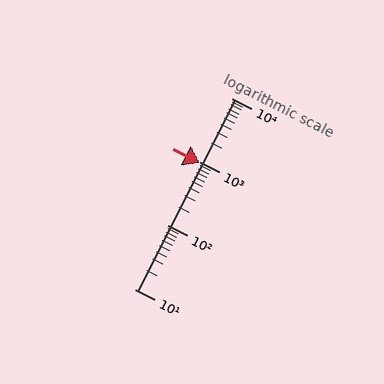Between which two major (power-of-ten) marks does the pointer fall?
The pointer is between 100 and 1000.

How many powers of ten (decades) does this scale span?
The scale spans 3 decades, from 10 to 10000.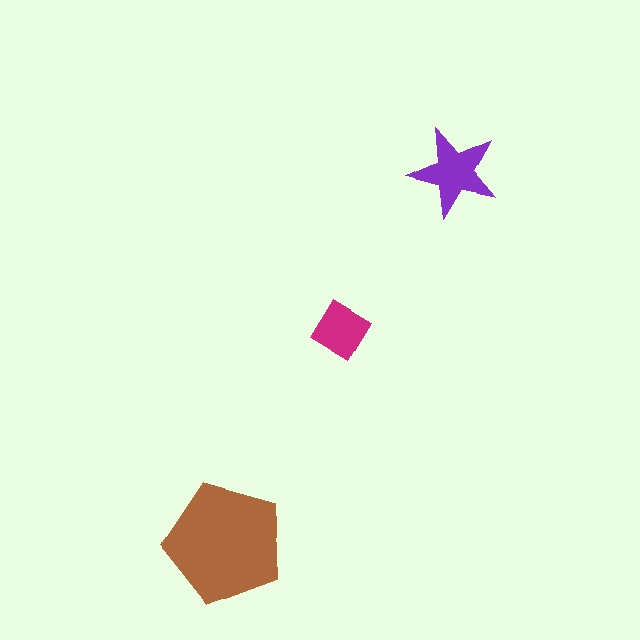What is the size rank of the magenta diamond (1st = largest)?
3rd.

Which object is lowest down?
The brown pentagon is bottommost.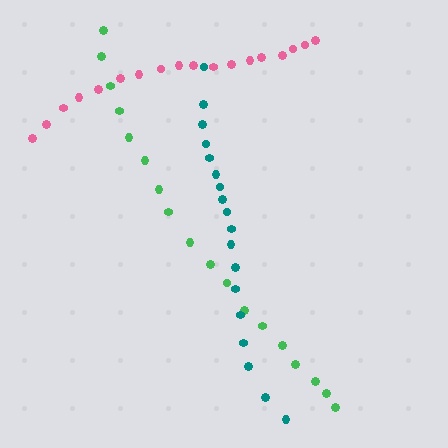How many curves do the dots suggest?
There are 3 distinct paths.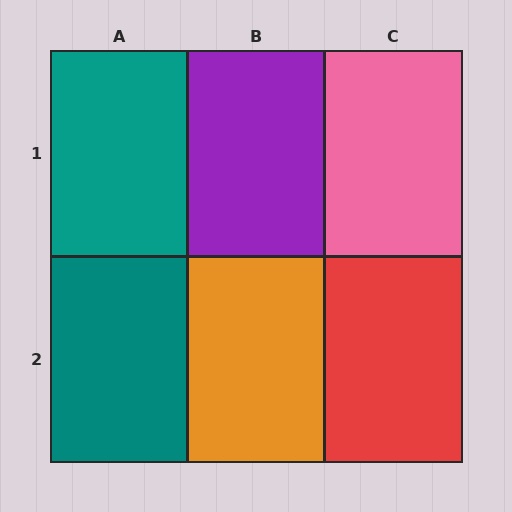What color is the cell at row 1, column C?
Pink.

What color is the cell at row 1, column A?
Teal.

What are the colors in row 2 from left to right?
Teal, orange, red.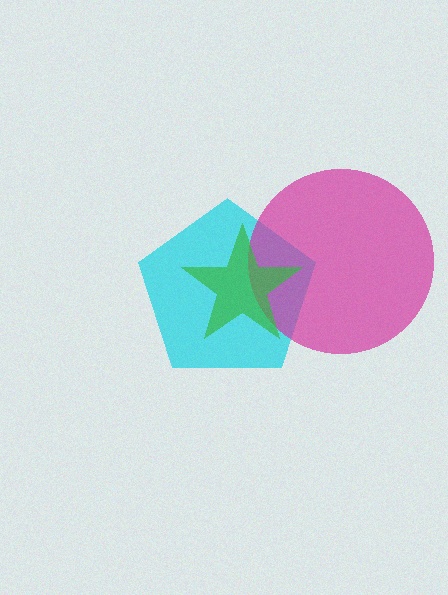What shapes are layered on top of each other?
The layered shapes are: a cyan pentagon, a magenta circle, a green star.